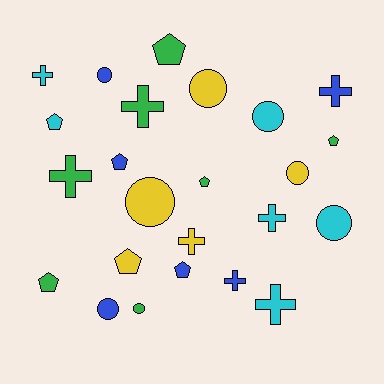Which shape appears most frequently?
Cross, with 8 objects.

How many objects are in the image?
There are 24 objects.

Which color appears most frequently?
Green, with 7 objects.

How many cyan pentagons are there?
There is 1 cyan pentagon.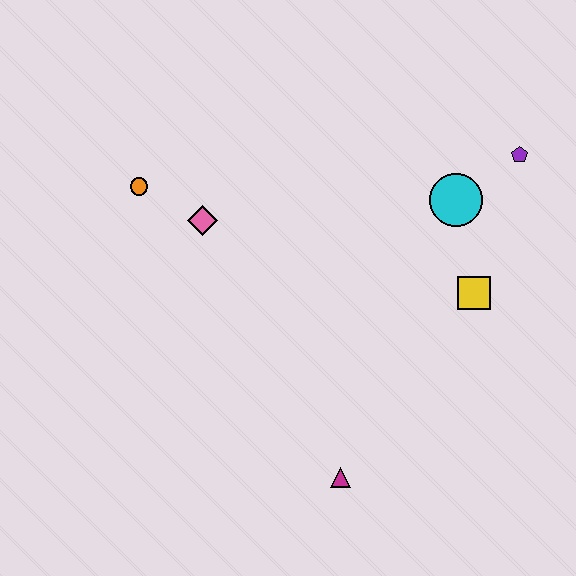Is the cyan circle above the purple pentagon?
No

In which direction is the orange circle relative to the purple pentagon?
The orange circle is to the left of the purple pentagon.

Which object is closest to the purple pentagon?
The cyan circle is closest to the purple pentagon.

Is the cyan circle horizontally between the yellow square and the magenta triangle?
Yes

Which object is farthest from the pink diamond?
The purple pentagon is farthest from the pink diamond.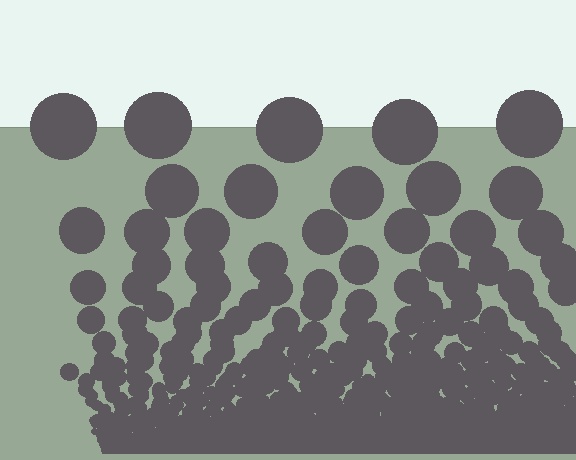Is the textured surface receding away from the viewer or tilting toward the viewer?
The surface appears to tilt toward the viewer. Texture elements get larger and sparser toward the top.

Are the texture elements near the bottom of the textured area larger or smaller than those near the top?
Smaller. The gradient is inverted — elements near the bottom are smaller and denser.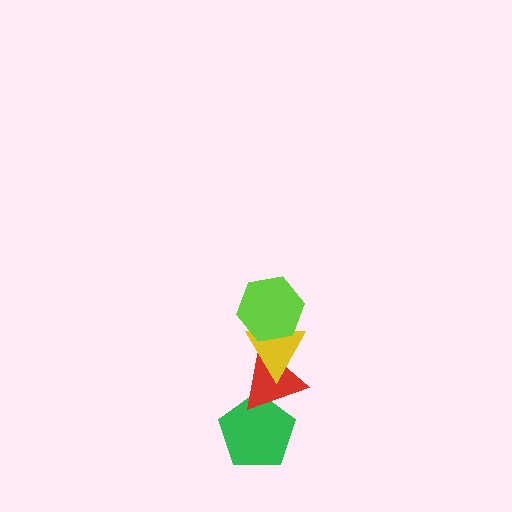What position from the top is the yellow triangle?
The yellow triangle is 2nd from the top.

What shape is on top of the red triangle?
The yellow triangle is on top of the red triangle.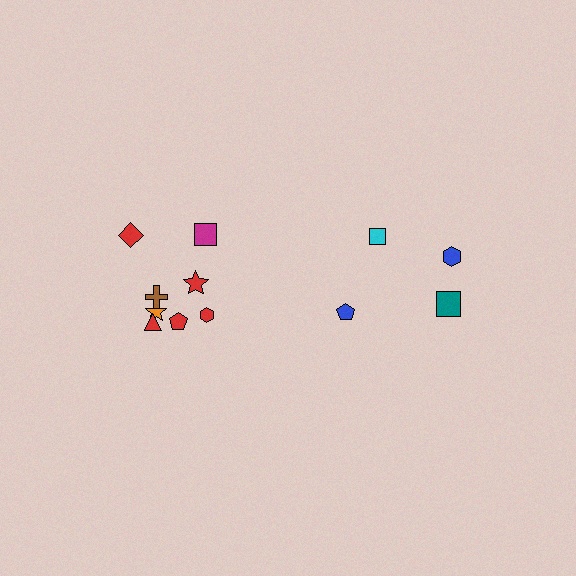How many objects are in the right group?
There are 4 objects.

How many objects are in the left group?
There are 8 objects.